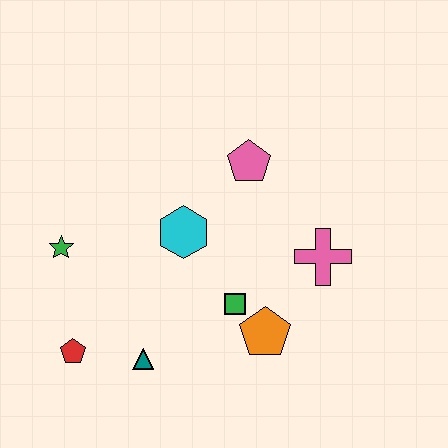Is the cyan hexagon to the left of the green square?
Yes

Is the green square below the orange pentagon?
No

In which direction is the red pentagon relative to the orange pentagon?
The red pentagon is to the left of the orange pentagon.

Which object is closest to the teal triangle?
The red pentagon is closest to the teal triangle.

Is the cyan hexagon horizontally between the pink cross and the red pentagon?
Yes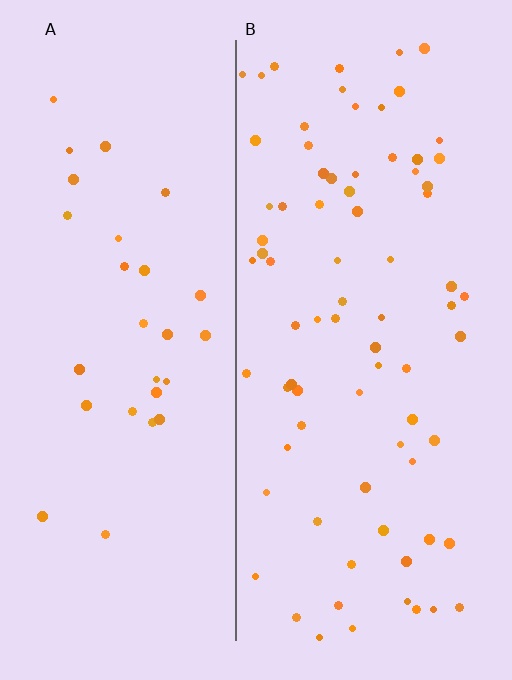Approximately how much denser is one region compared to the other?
Approximately 2.7× — region B over region A.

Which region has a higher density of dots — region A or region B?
B (the right).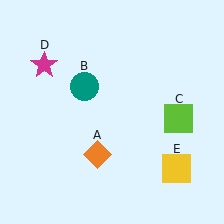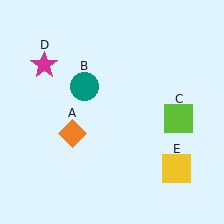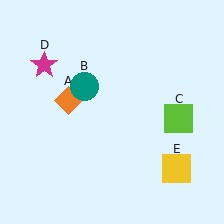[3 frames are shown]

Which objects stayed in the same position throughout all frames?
Teal circle (object B) and lime square (object C) and magenta star (object D) and yellow square (object E) remained stationary.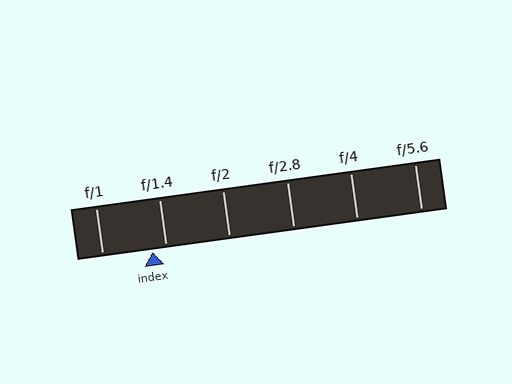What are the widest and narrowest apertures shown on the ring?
The widest aperture shown is f/1 and the narrowest is f/5.6.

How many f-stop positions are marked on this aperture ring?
There are 6 f-stop positions marked.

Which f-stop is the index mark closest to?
The index mark is closest to f/1.4.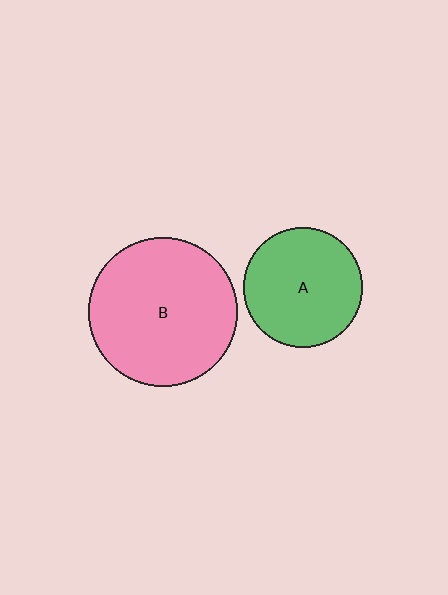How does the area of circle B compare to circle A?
Approximately 1.6 times.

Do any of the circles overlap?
No, none of the circles overlap.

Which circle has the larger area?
Circle B (pink).